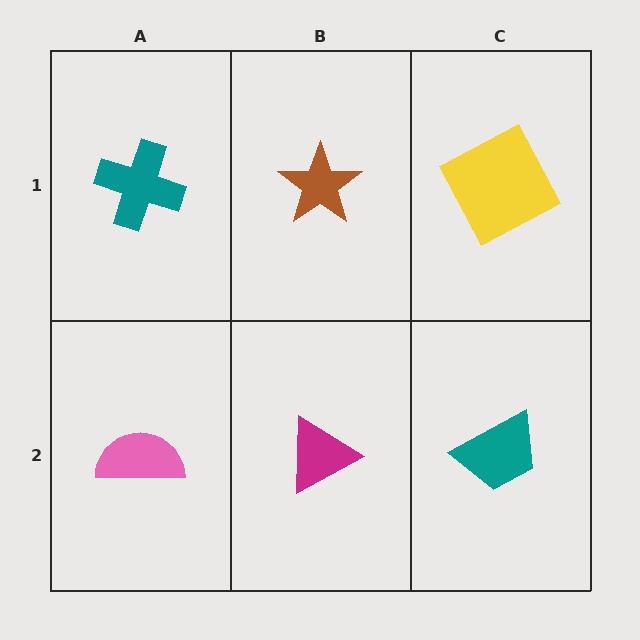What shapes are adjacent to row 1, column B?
A magenta triangle (row 2, column B), a teal cross (row 1, column A), a yellow square (row 1, column C).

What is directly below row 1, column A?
A pink semicircle.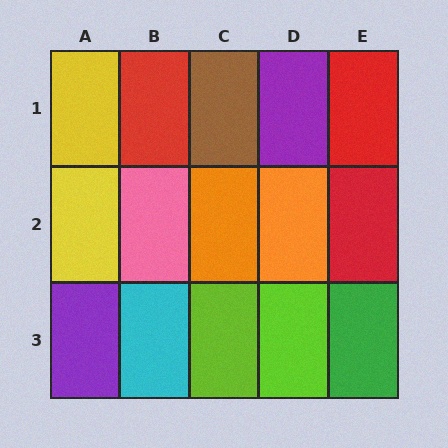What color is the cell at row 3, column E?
Green.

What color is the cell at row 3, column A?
Purple.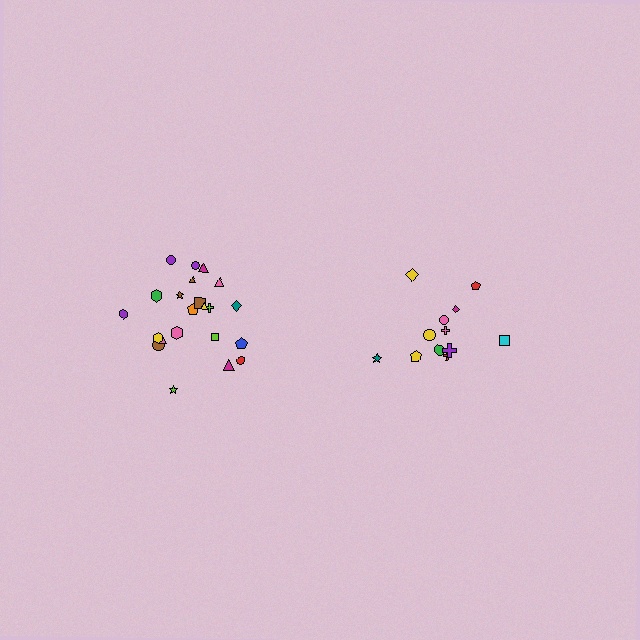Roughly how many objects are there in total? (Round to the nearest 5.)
Roughly 35 objects in total.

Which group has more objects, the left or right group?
The left group.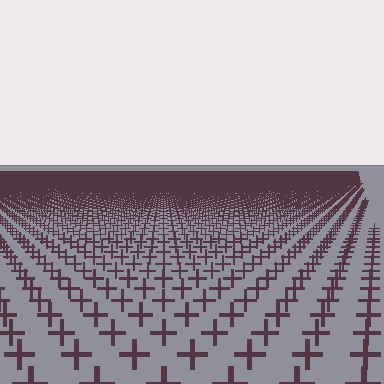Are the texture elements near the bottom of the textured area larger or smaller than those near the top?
Larger. Near the bottom, elements are closer to the viewer and appear at a bigger on-screen size.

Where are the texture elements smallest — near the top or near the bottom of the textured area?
Near the top.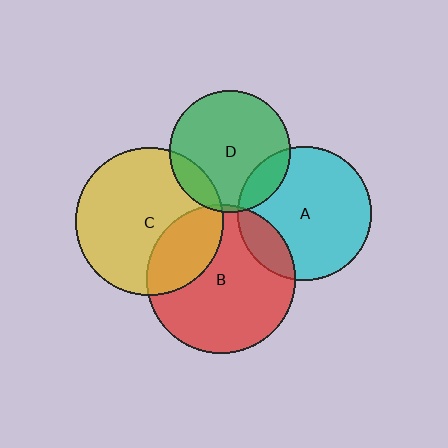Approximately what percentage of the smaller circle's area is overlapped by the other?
Approximately 5%.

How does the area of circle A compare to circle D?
Approximately 1.2 times.